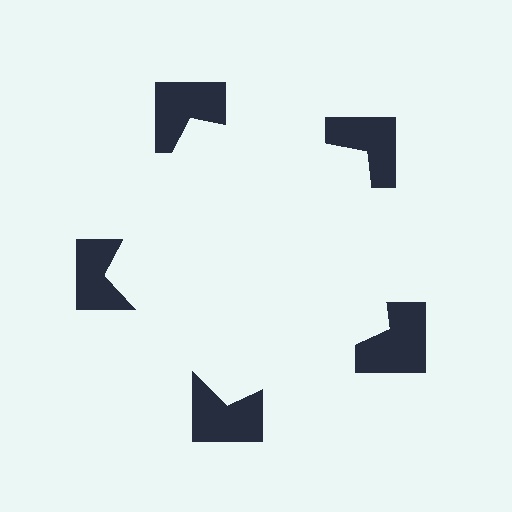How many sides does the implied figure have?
5 sides.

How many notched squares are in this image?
There are 5 — one at each vertex of the illusory pentagon.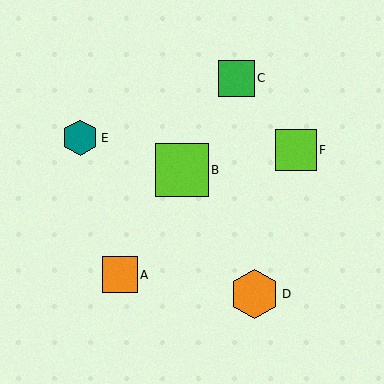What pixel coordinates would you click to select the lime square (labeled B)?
Click at (182, 170) to select the lime square B.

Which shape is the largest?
The lime square (labeled B) is the largest.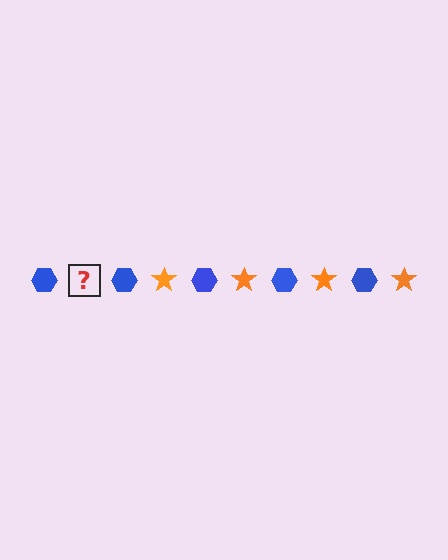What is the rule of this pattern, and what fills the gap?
The rule is that the pattern alternates between blue hexagon and orange star. The gap should be filled with an orange star.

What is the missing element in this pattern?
The missing element is an orange star.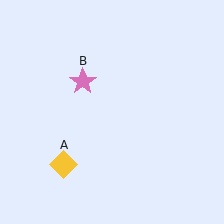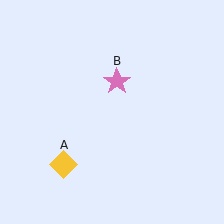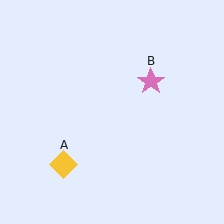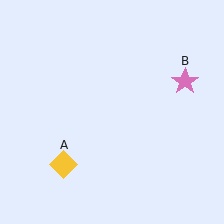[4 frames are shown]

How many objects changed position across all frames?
1 object changed position: pink star (object B).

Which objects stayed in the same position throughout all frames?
Yellow diamond (object A) remained stationary.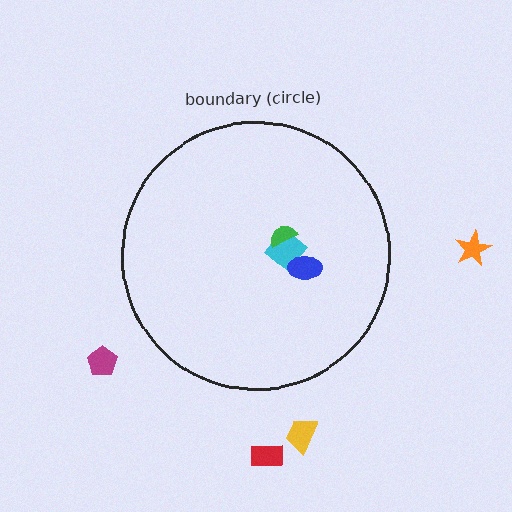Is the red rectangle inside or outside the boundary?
Outside.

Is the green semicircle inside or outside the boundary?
Inside.